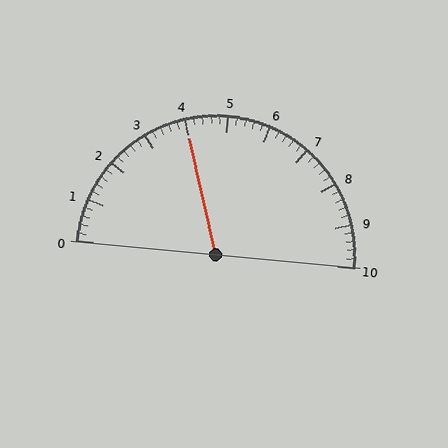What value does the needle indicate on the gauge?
The needle indicates approximately 4.0.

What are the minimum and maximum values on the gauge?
The gauge ranges from 0 to 10.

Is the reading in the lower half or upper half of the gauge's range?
The reading is in the lower half of the range (0 to 10).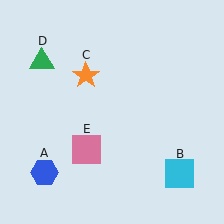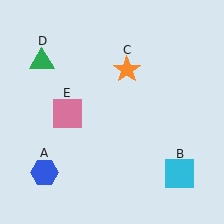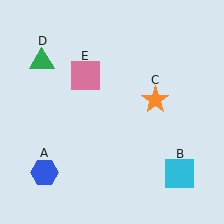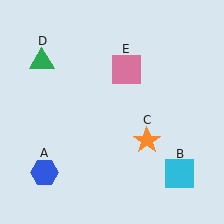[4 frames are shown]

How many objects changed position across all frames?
2 objects changed position: orange star (object C), pink square (object E).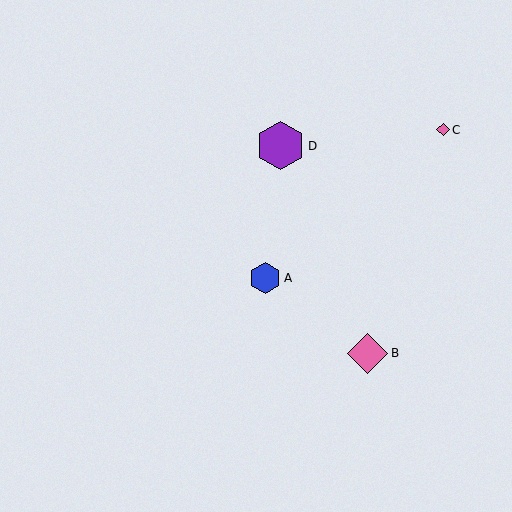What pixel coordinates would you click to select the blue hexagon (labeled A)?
Click at (265, 278) to select the blue hexagon A.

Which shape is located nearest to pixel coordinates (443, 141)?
The pink diamond (labeled C) at (443, 130) is nearest to that location.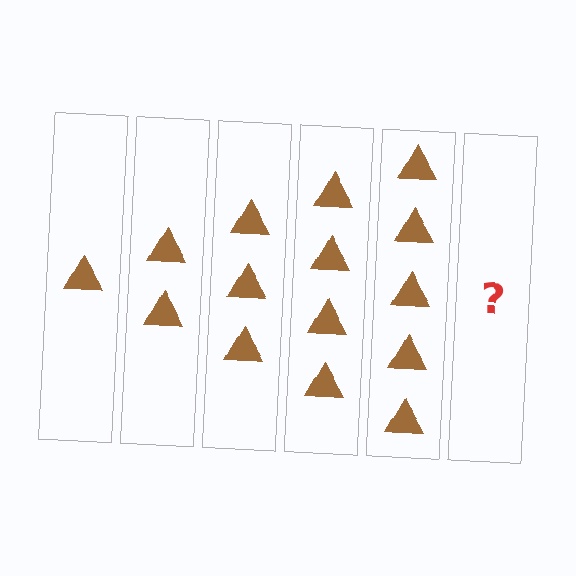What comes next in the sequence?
The next element should be 6 triangles.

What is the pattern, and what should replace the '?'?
The pattern is that each step adds one more triangle. The '?' should be 6 triangles.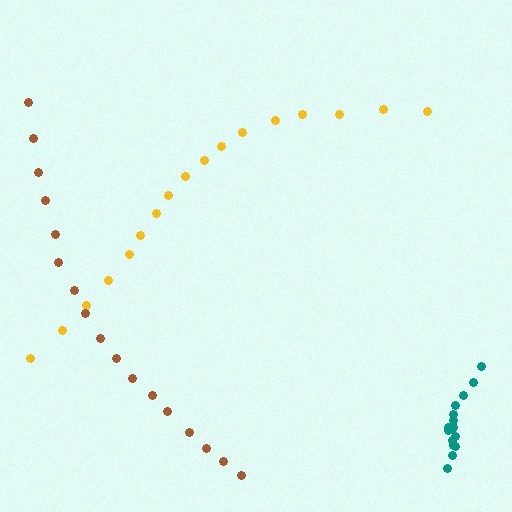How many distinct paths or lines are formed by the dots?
There are 3 distinct paths.